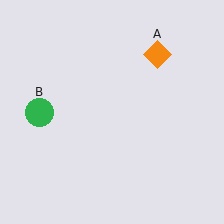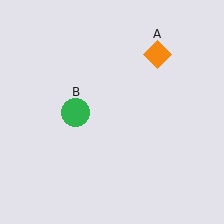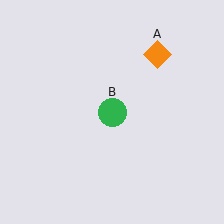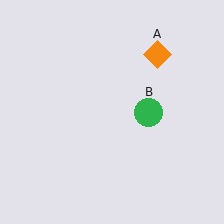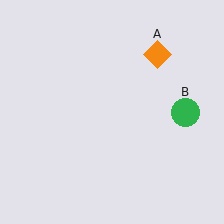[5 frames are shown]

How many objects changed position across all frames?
1 object changed position: green circle (object B).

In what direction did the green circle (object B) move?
The green circle (object B) moved right.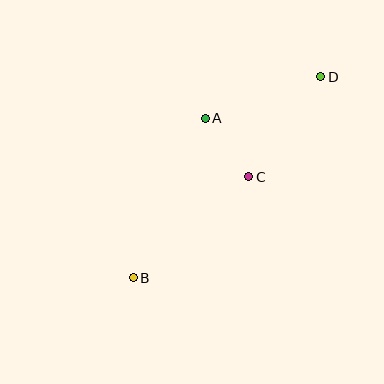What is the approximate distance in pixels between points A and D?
The distance between A and D is approximately 123 pixels.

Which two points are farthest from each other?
Points B and D are farthest from each other.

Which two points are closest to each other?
Points A and C are closest to each other.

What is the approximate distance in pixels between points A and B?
The distance between A and B is approximately 175 pixels.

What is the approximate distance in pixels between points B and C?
The distance between B and C is approximately 153 pixels.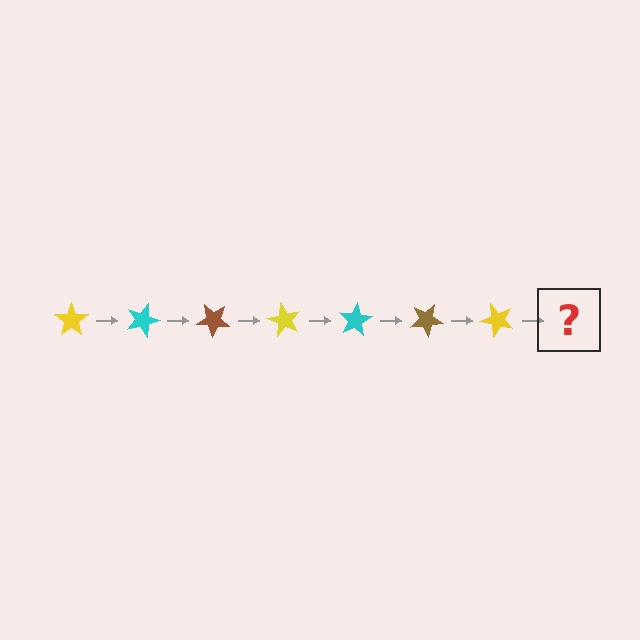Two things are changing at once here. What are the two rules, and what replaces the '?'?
The two rules are that it rotates 20 degrees each step and the color cycles through yellow, cyan, and brown. The '?' should be a cyan star, rotated 140 degrees from the start.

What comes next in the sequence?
The next element should be a cyan star, rotated 140 degrees from the start.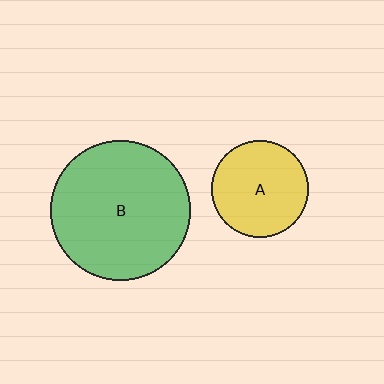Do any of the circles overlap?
No, none of the circles overlap.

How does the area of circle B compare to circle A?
Approximately 2.1 times.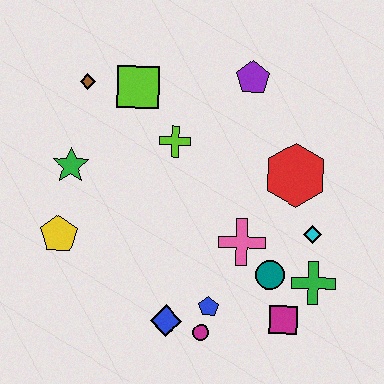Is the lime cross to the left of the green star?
No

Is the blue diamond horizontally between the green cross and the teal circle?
No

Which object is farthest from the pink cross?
The brown diamond is farthest from the pink cross.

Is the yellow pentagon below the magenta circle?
No